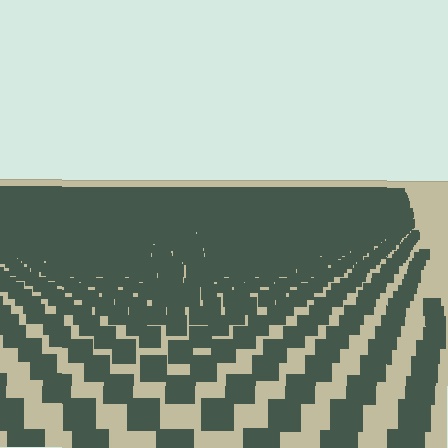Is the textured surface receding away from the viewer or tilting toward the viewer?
The surface is receding away from the viewer. Texture elements get smaller and denser toward the top.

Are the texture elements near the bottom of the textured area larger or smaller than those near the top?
Larger. Near the bottom, elements are closer to the viewer and appear at a bigger on-screen size.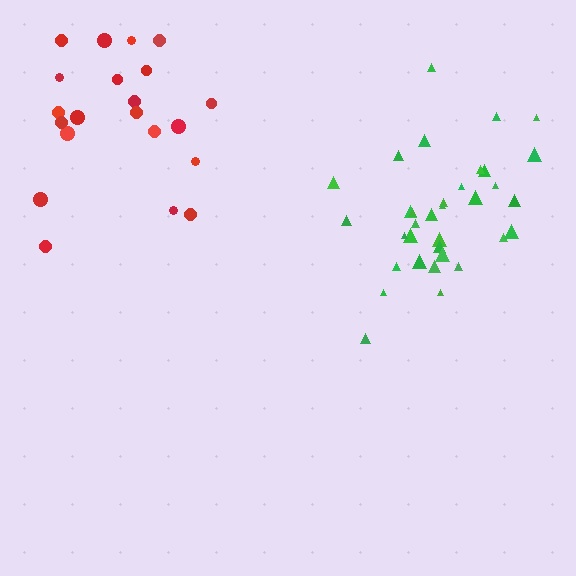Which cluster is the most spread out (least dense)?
Red.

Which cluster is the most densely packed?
Green.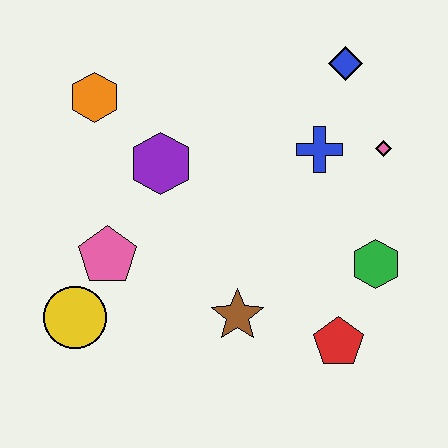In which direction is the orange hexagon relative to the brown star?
The orange hexagon is above the brown star.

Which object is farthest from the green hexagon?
The orange hexagon is farthest from the green hexagon.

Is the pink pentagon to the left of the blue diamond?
Yes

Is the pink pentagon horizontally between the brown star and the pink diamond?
No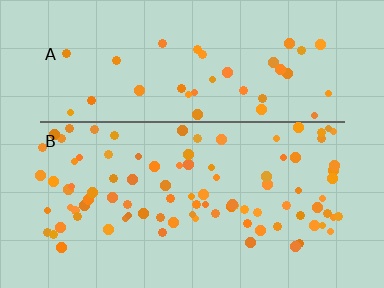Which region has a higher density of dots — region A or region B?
B (the bottom).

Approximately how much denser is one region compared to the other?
Approximately 2.3× — region B over region A.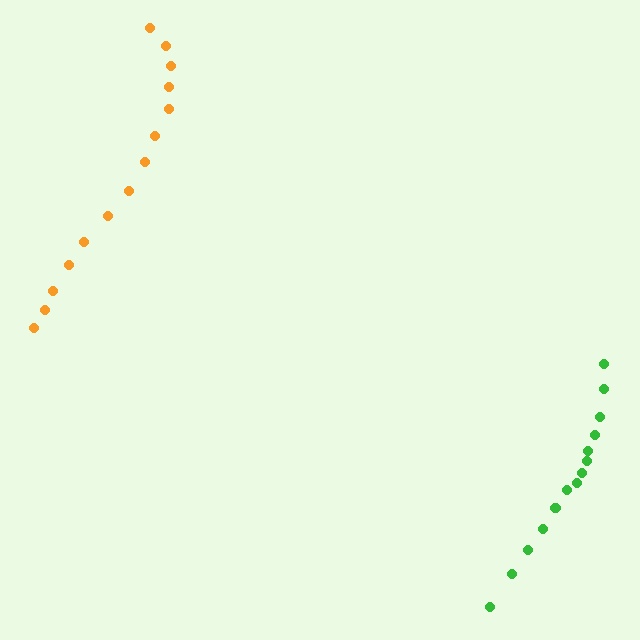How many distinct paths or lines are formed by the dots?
There are 2 distinct paths.